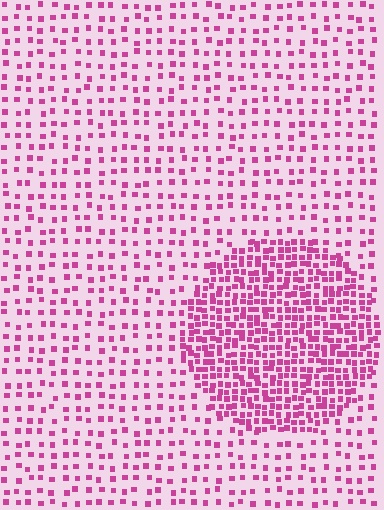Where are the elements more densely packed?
The elements are more densely packed inside the circle boundary.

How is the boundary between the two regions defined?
The boundary is defined by a change in element density (approximately 2.5x ratio). All elements are the same color, size, and shape.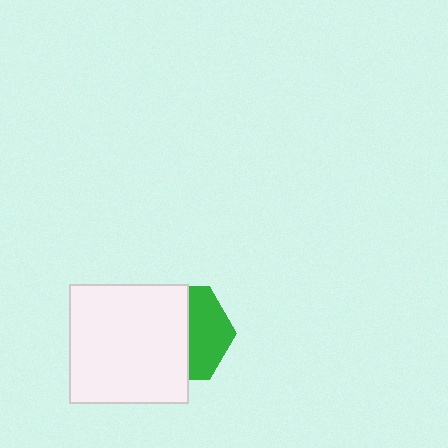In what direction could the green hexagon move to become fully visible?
The green hexagon could move right. That would shift it out from behind the white square entirely.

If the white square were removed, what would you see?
You would see the complete green hexagon.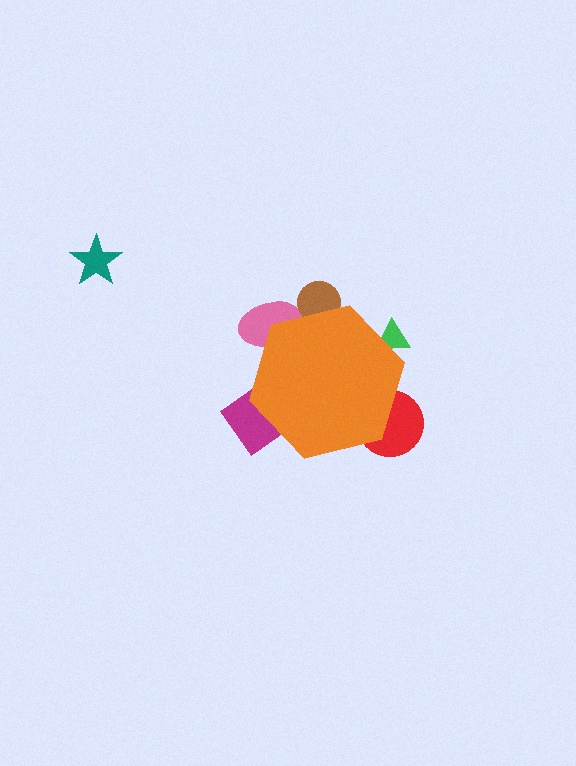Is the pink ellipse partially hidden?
Yes, the pink ellipse is partially hidden behind the orange hexagon.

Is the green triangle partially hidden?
Yes, the green triangle is partially hidden behind the orange hexagon.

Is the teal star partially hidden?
No, the teal star is fully visible.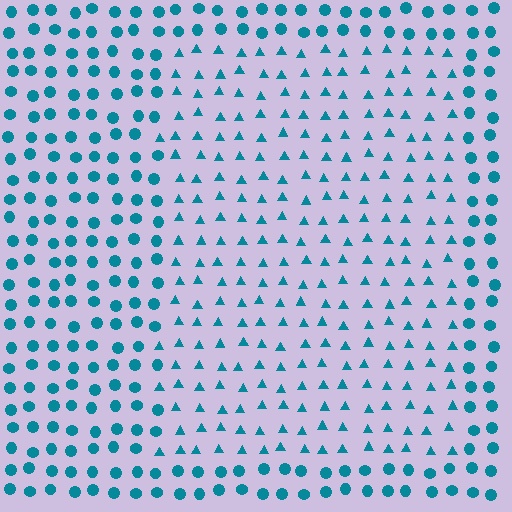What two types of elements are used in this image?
The image uses triangles inside the rectangle region and circles outside it.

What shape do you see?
I see a rectangle.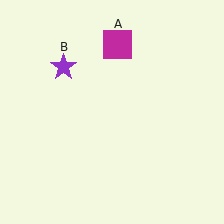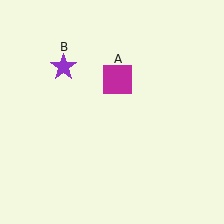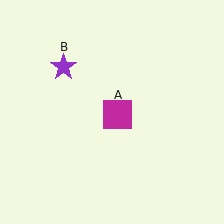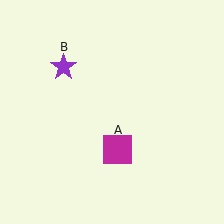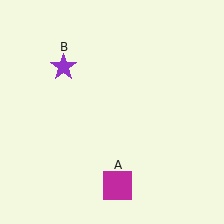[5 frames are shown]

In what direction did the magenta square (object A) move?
The magenta square (object A) moved down.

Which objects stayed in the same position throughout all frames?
Purple star (object B) remained stationary.